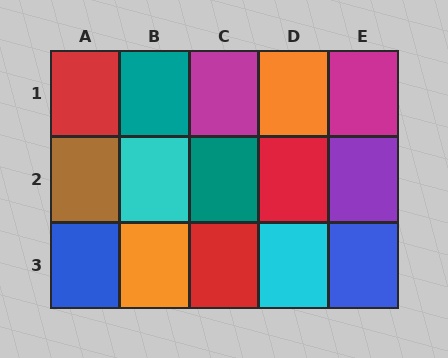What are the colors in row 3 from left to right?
Blue, orange, red, cyan, blue.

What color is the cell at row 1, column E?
Magenta.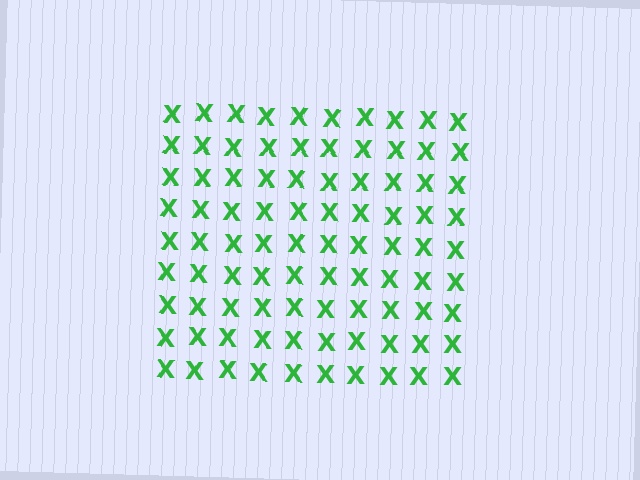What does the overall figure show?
The overall figure shows a square.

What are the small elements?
The small elements are letter X's.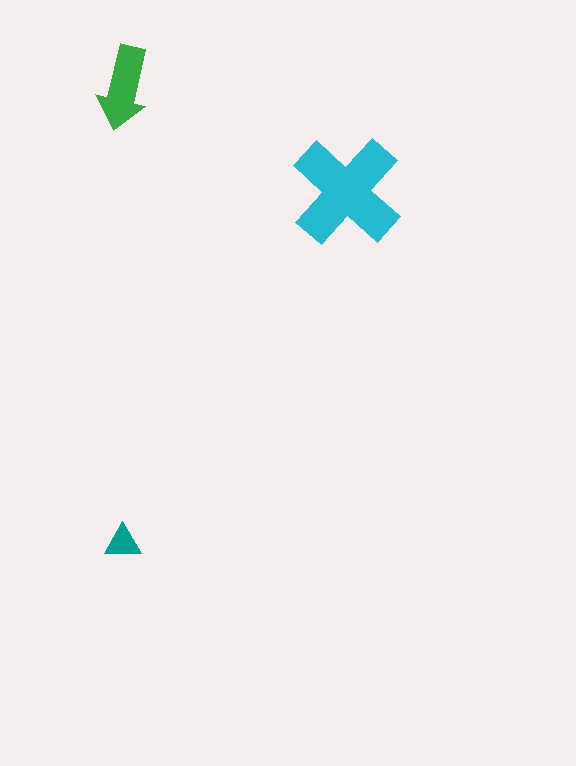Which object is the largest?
The cyan cross.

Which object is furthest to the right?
The cyan cross is rightmost.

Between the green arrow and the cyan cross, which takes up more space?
The cyan cross.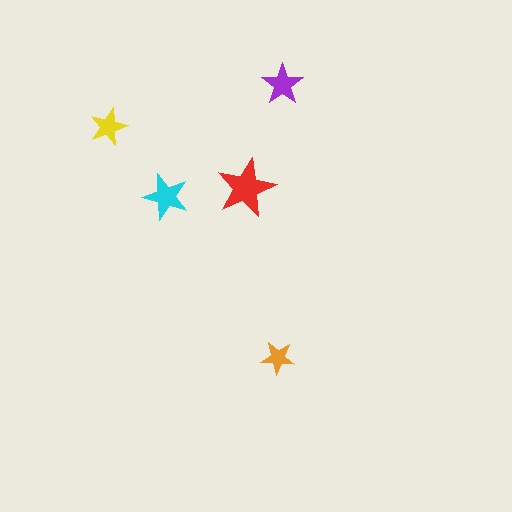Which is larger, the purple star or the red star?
The red one.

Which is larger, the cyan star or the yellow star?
The cyan one.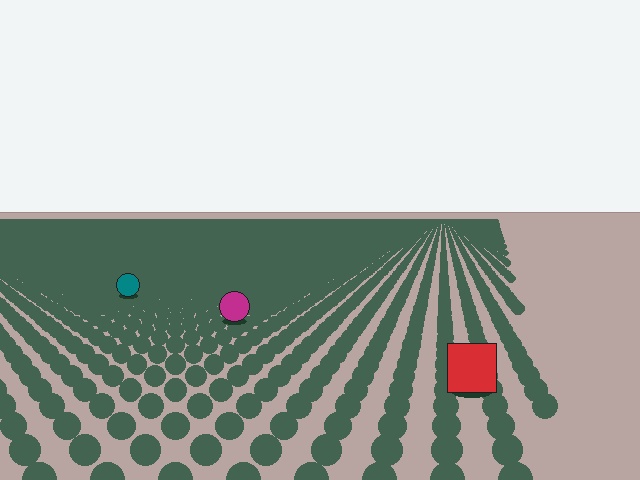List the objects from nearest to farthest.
From nearest to farthest: the red square, the magenta circle, the teal circle.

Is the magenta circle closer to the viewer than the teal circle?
Yes. The magenta circle is closer — you can tell from the texture gradient: the ground texture is coarser near it.